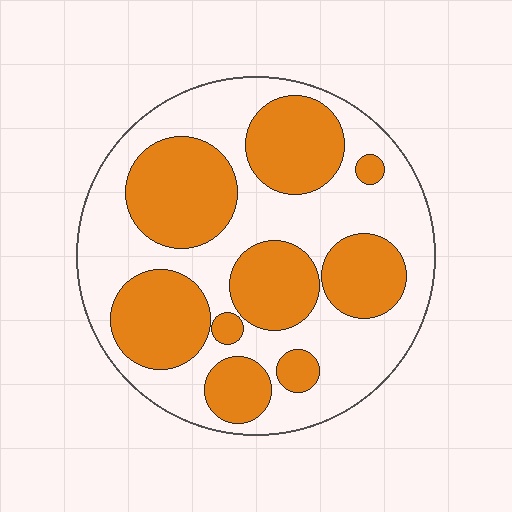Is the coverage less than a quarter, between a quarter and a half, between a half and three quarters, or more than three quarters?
Between a quarter and a half.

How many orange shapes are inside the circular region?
9.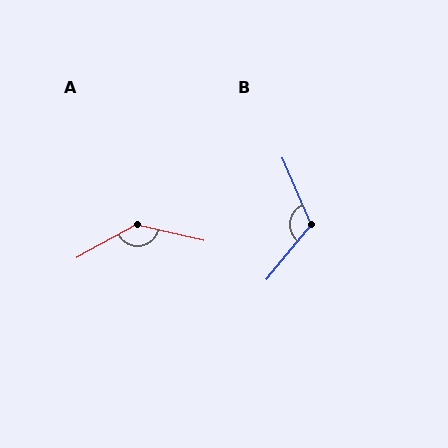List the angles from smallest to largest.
B (118°), A (138°).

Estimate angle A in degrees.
Approximately 138 degrees.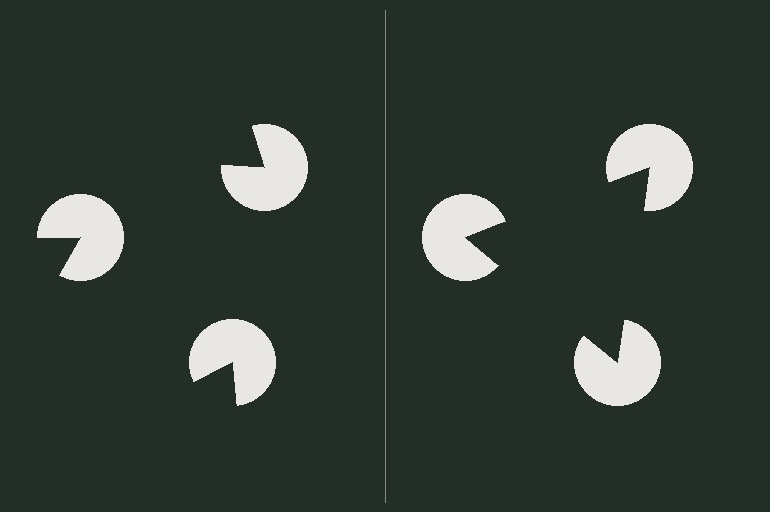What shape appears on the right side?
An illusory triangle.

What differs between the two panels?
The pac-man discs are positioned identically on both sides; only the wedge orientations differ. On the right they align to a triangle; on the left they are misaligned.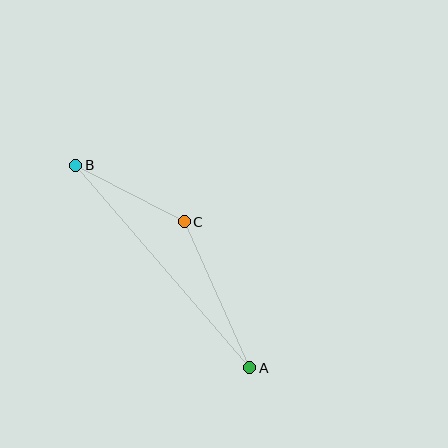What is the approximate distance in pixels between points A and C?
The distance between A and C is approximately 160 pixels.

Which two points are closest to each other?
Points B and C are closest to each other.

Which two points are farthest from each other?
Points A and B are farthest from each other.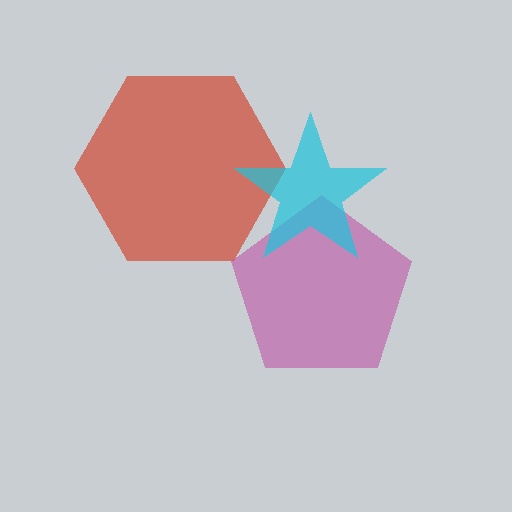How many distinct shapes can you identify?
There are 3 distinct shapes: a red hexagon, a magenta pentagon, a cyan star.